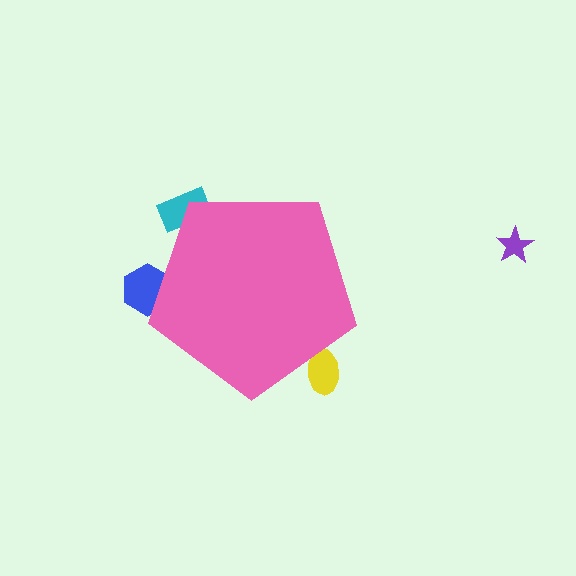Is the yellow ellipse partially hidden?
Yes, the yellow ellipse is partially hidden behind the pink pentagon.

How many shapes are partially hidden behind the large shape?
3 shapes are partially hidden.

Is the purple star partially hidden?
No, the purple star is fully visible.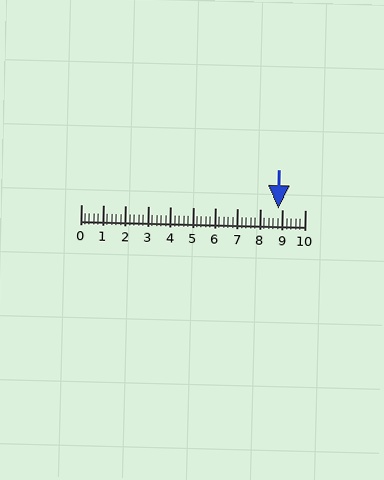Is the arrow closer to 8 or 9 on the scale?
The arrow is closer to 9.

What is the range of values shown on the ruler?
The ruler shows values from 0 to 10.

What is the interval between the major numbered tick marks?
The major tick marks are spaced 1 units apart.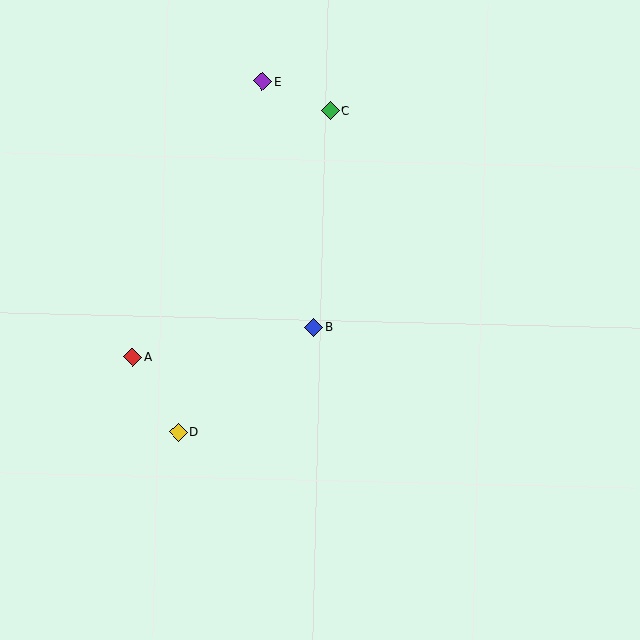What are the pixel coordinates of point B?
Point B is at (314, 327).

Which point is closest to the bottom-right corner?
Point B is closest to the bottom-right corner.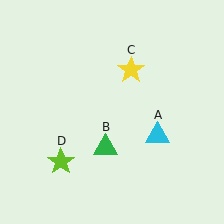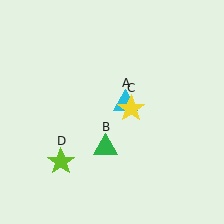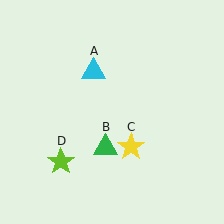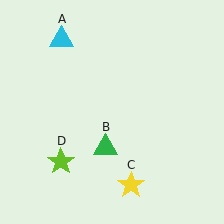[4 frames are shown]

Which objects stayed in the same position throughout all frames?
Green triangle (object B) and lime star (object D) remained stationary.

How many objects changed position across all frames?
2 objects changed position: cyan triangle (object A), yellow star (object C).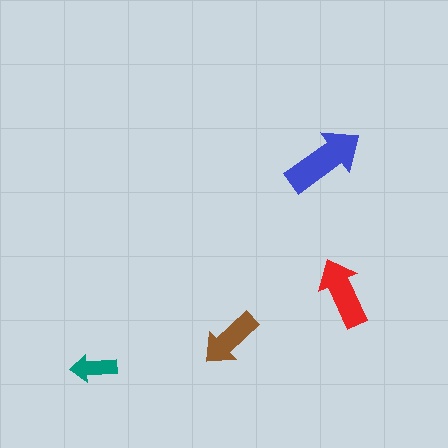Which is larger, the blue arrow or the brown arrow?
The blue one.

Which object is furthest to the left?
The teal arrow is leftmost.